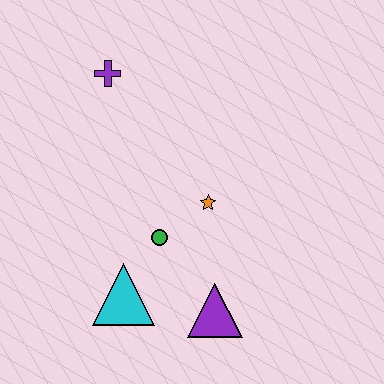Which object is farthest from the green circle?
The purple cross is farthest from the green circle.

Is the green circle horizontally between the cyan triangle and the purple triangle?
Yes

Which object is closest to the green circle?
The orange star is closest to the green circle.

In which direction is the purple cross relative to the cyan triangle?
The purple cross is above the cyan triangle.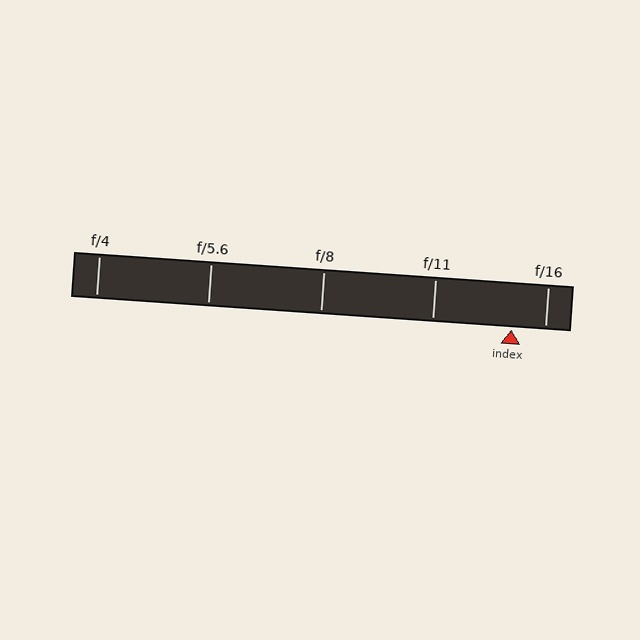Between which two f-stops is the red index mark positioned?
The index mark is between f/11 and f/16.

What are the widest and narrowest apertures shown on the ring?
The widest aperture shown is f/4 and the narrowest is f/16.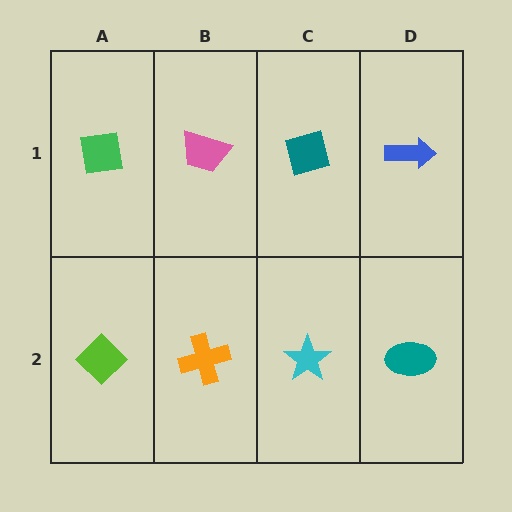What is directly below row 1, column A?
A lime diamond.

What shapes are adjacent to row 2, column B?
A pink trapezoid (row 1, column B), a lime diamond (row 2, column A), a cyan star (row 2, column C).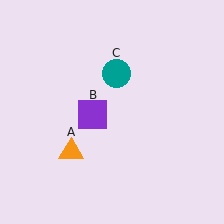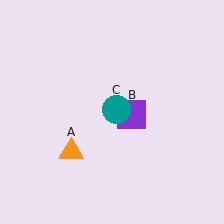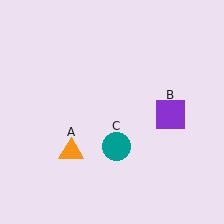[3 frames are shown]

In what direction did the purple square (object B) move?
The purple square (object B) moved right.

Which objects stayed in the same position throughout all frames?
Orange triangle (object A) remained stationary.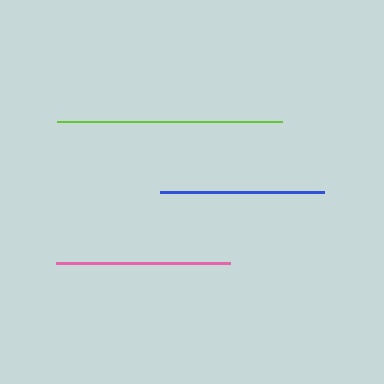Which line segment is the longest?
The lime line is the longest at approximately 226 pixels.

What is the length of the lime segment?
The lime segment is approximately 226 pixels long.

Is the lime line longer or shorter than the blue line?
The lime line is longer than the blue line.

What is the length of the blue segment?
The blue segment is approximately 163 pixels long.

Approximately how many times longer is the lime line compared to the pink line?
The lime line is approximately 1.3 times the length of the pink line.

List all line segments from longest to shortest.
From longest to shortest: lime, pink, blue.